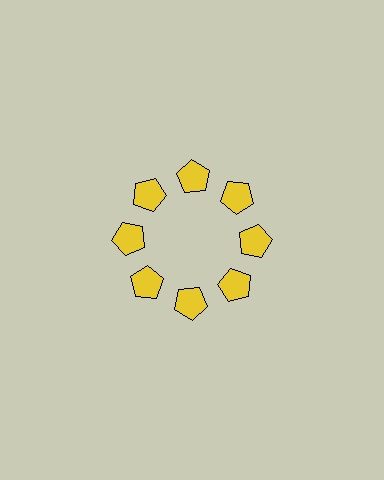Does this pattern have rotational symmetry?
Yes, this pattern has 8-fold rotational symmetry. It looks the same after rotating 45 degrees around the center.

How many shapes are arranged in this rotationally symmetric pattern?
There are 8 shapes, arranged in 8 groups of 1.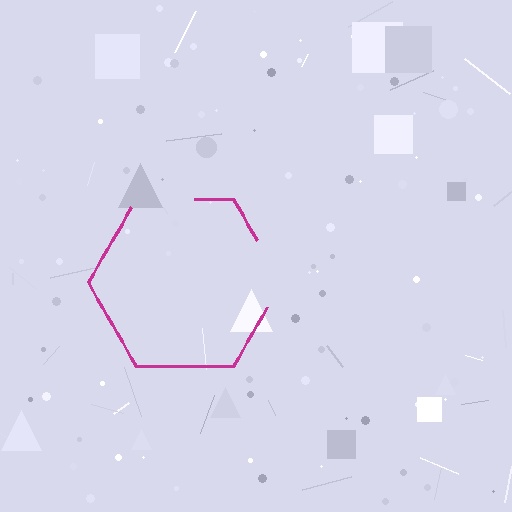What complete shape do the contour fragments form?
The contour fragments form a hexagon.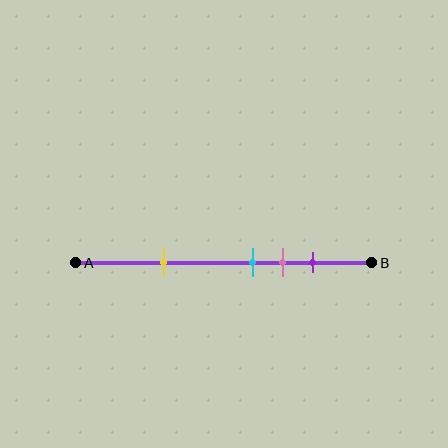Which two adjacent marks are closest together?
The cyan and pink marks are the closest adjacent pair.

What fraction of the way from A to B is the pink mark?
The pink mark is approximately 70% (0.7) of the way from A to B.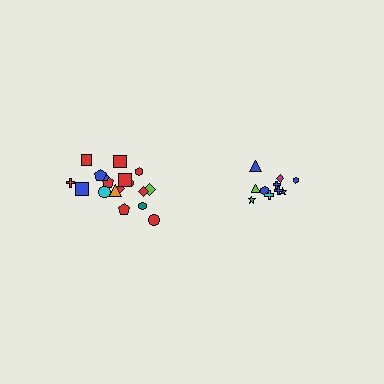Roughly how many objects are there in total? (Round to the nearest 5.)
Roughly 30 objects in total.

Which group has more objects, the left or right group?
The left group.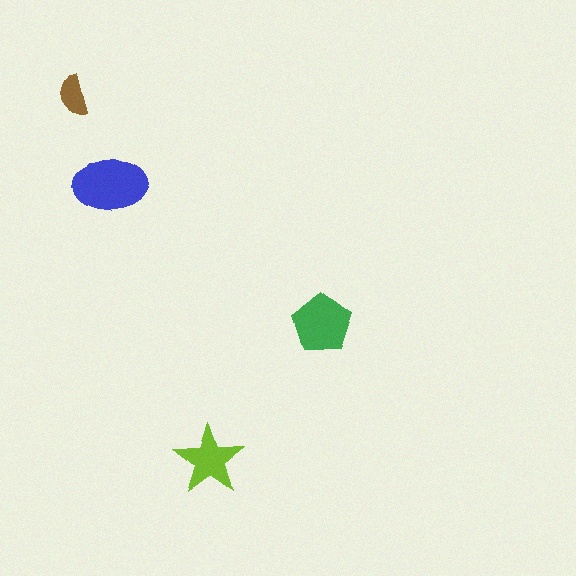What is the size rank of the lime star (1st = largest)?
3rd.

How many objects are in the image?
There are 4 objects in the image.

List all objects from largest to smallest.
The blue ellipse, the green pentagon, the lime star, the brown semicircle.